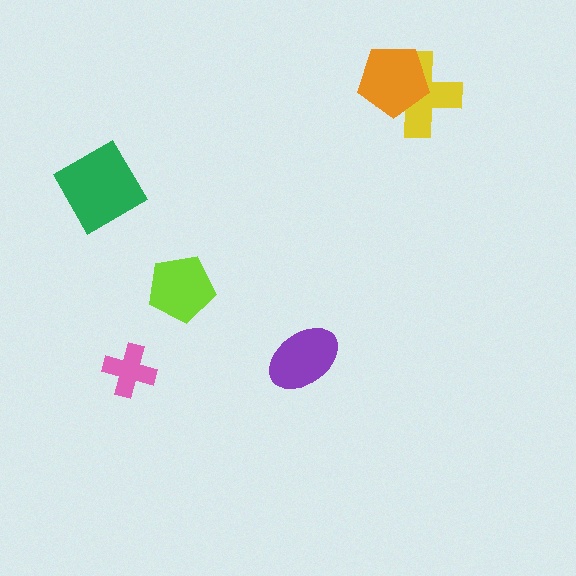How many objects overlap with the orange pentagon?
1 object overlaps with the orange pentagon.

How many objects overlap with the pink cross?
0 objects overlap with the pink cross.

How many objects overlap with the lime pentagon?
0 objects overlap with the lime pentagon.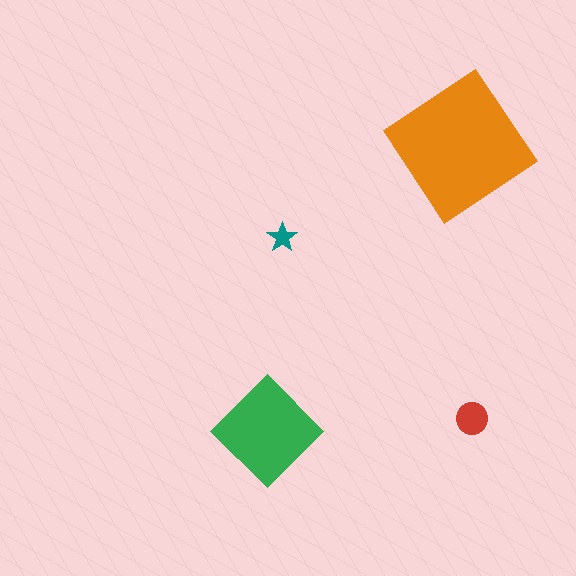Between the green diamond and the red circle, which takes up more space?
The green diamond.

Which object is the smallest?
The teal star.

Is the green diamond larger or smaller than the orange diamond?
Smaller.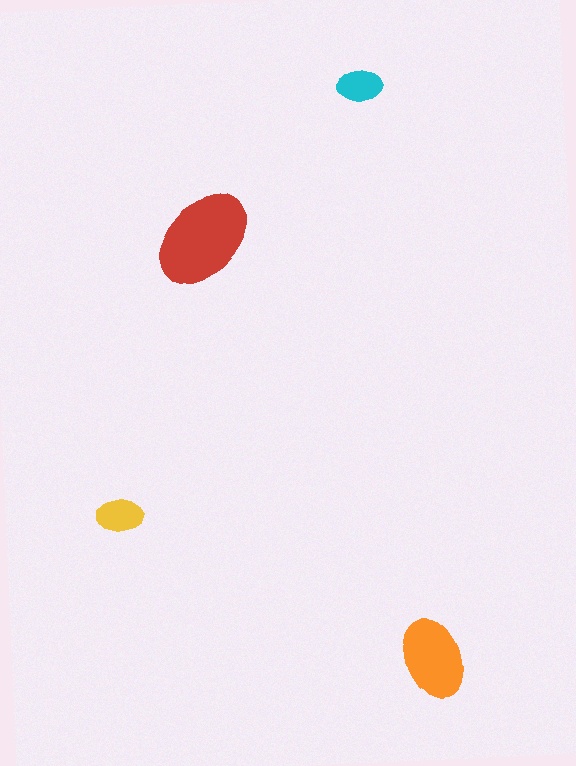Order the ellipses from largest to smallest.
the red one, the orange one, the yellow one, the cyan one.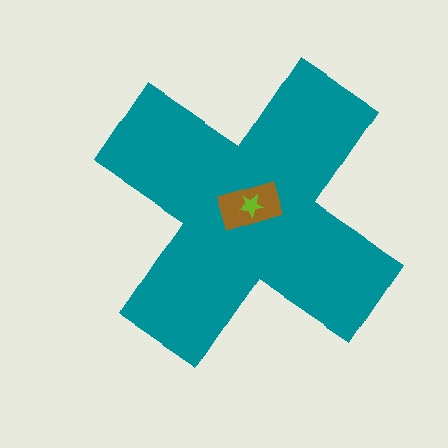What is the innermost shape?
The lime star.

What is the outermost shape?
The teal cross.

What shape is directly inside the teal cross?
The brown rectangle.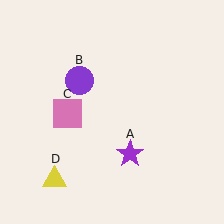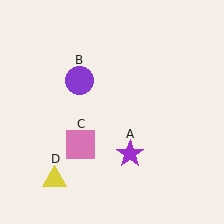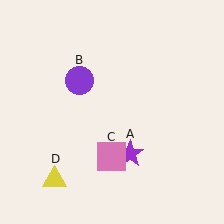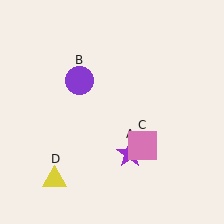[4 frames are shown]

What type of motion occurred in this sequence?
The pink square (object C) rotated counterclockwise around the center of the scene.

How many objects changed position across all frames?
1 object changed position: pink square (object C).